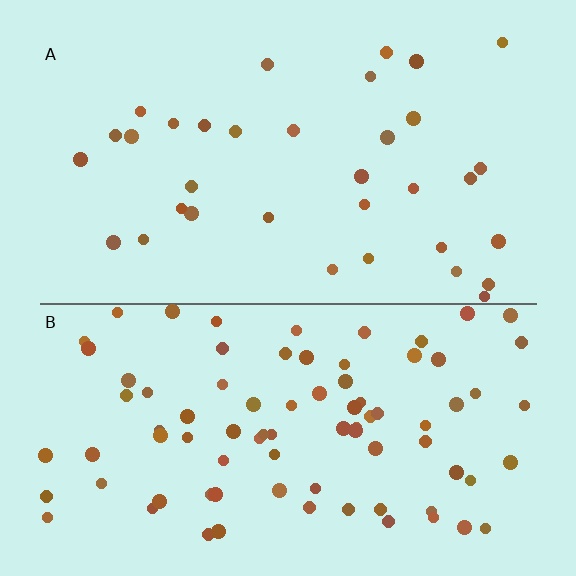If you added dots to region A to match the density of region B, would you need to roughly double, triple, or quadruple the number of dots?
Approximately double.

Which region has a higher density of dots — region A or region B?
B (the bottom).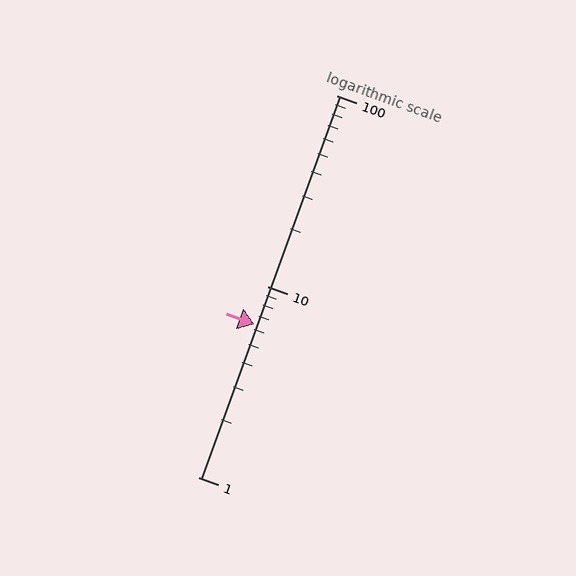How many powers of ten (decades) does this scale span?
The scale spans 2 decades, from 1 to 100.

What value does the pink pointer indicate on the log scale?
The pointer indicates approximately 6.3.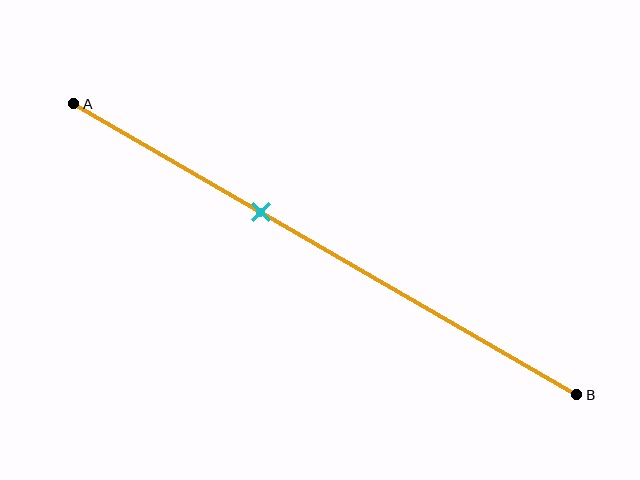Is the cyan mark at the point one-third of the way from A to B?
No, the mark is at about 35% from A, not at the 33% one-third point.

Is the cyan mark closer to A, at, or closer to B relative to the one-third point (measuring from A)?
The cyan mark is closer to point B than the one-third point of segment AB.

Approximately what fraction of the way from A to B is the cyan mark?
The cyan mark is approximately 35% of the way from A to B.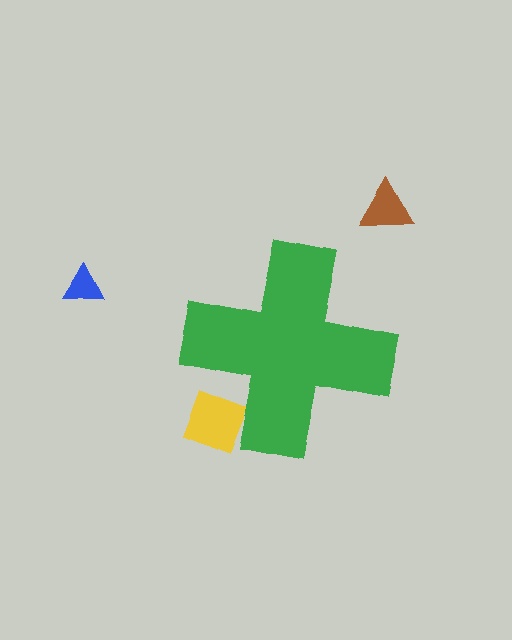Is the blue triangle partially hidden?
No, the blue triangle is fully visible.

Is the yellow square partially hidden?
Yes, the yellow square is partially hidden behind the green cross.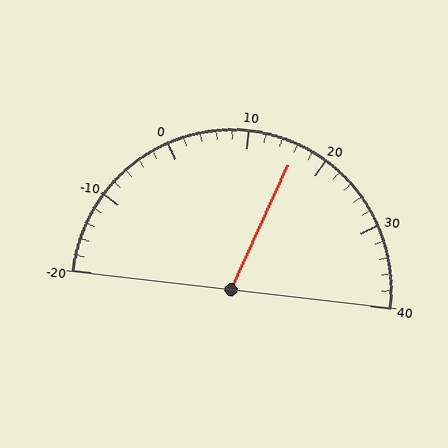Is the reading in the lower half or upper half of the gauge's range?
The reading is in the upper half of the range (-20 to 40).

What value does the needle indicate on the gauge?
The needle indicates approximately 16.